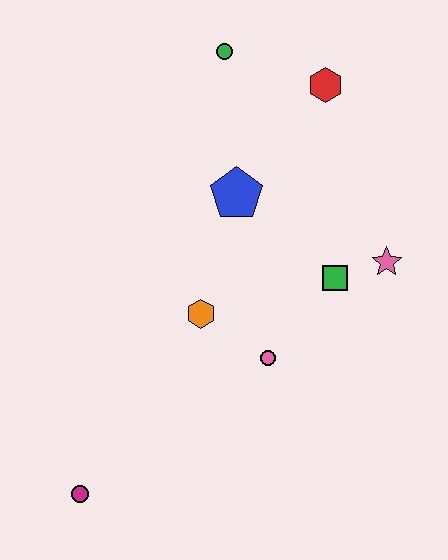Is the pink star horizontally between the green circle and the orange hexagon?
No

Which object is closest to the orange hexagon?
The pink circle is closest to the orange hexagon.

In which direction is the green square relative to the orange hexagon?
The green square is to the right of the orange hexagon.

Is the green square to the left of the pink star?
Yes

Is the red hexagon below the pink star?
No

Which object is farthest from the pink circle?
The green circle is farthest from the pink circle.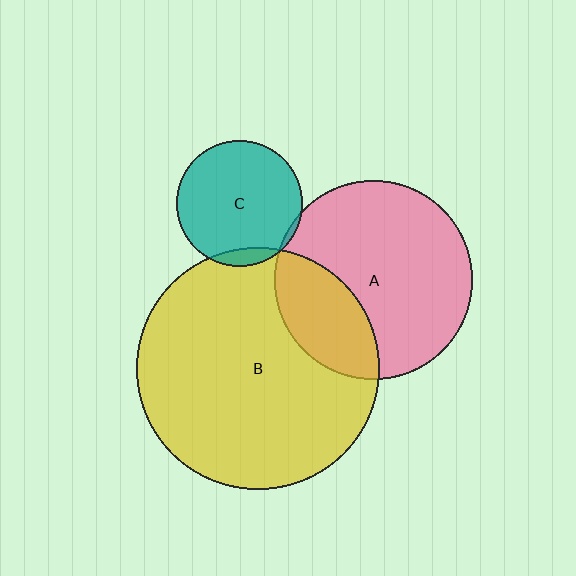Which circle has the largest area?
Circle B (yellow).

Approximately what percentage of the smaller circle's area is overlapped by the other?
Approximately 30%.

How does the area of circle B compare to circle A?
Approximately 1.5 times.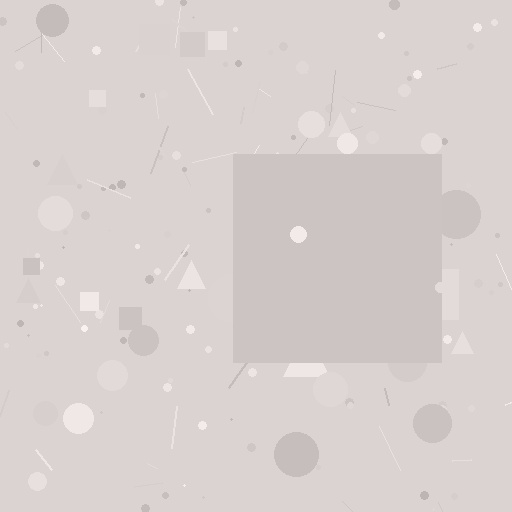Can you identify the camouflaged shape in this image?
The camouflaged shape is a square.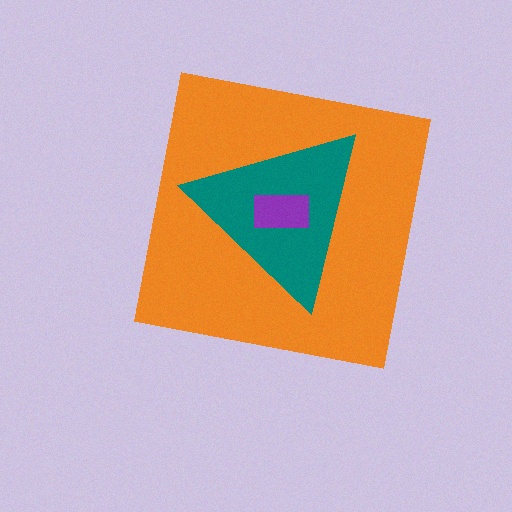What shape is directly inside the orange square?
The teal triangle.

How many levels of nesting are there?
3.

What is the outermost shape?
The orange square.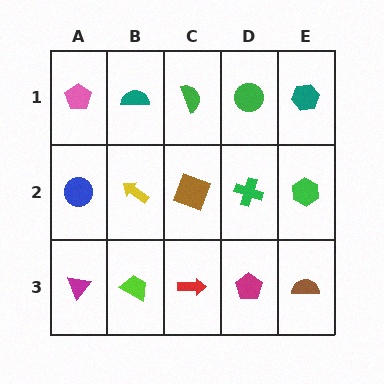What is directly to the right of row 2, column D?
A green hexagon.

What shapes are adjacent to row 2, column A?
A pink pentagon (row 1, column A), a magenta triangle (row 3, column A), a yellow arrow (row 2, column B).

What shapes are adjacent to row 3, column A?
A blue circle (row 2, column A), a lime trapezoid (row 3, column B).